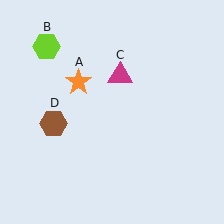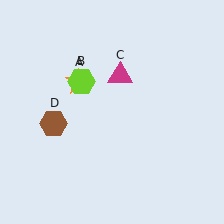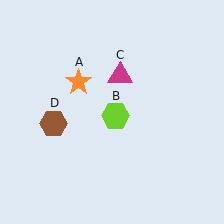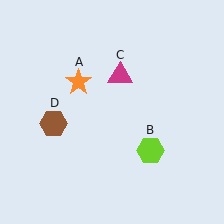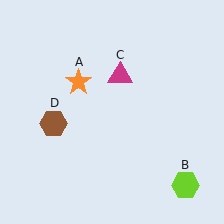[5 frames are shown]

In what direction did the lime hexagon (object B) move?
The lime hexagon (object B) moved down and to the right.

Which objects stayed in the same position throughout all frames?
Orange star (object A) and magenta triangle (object C) and brown hexagon (object D) remained stationary.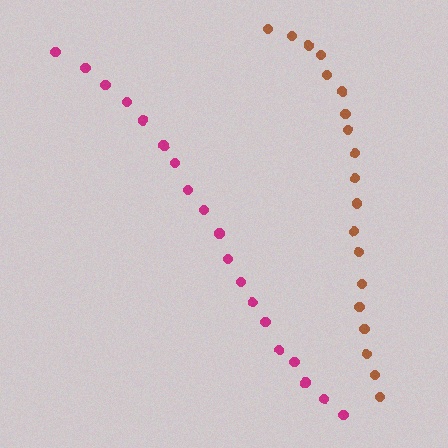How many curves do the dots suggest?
There are 2 distinct paths.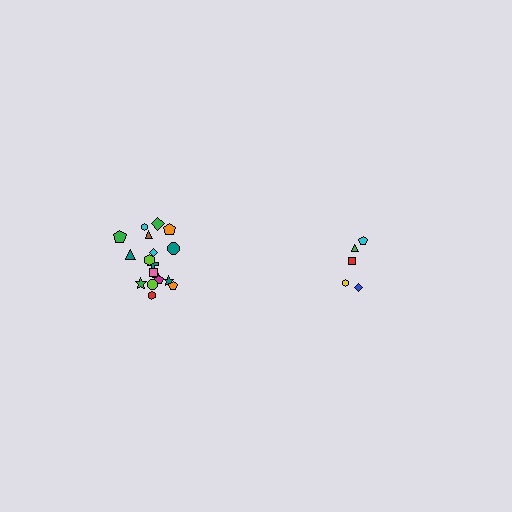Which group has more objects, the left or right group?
The left group.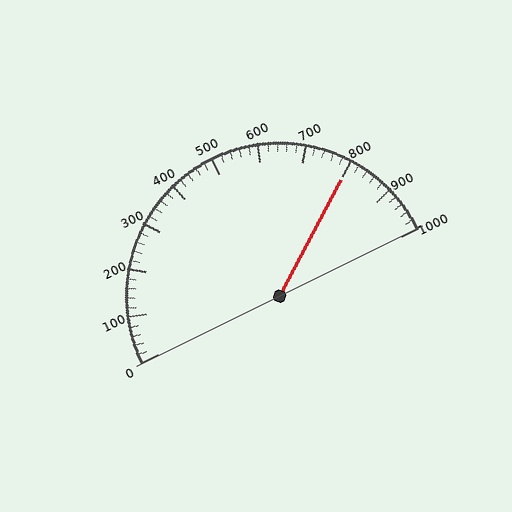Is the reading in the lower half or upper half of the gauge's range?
The reading is in the upper half of the range (0 to 1000).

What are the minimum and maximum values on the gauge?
The gauge ranges from 0 to 1000.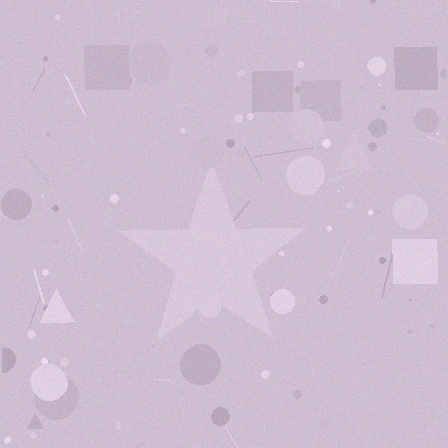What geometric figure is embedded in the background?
A star is embedded in the background.